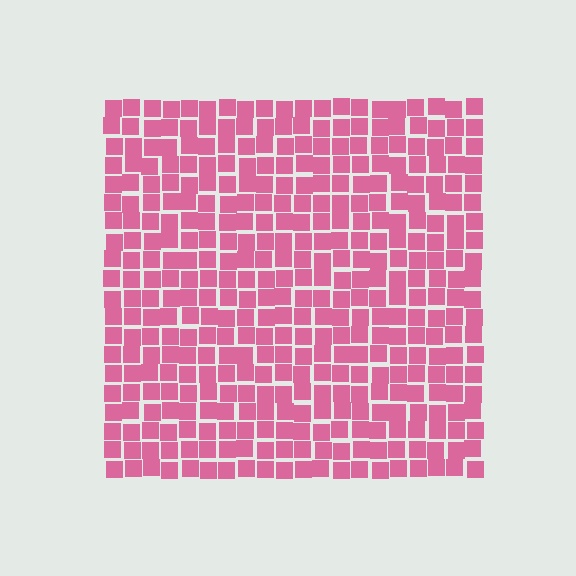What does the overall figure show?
The overall figure shows a square.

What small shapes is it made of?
It is made of small squares.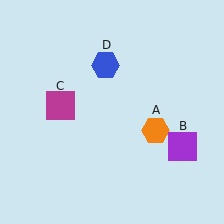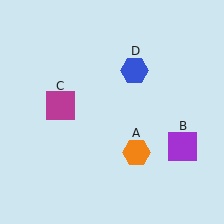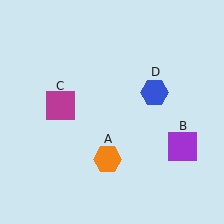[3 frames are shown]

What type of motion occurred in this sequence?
The orange hexagon (object A), blue hexagon (object D) rotated clockwise around the center of the scene.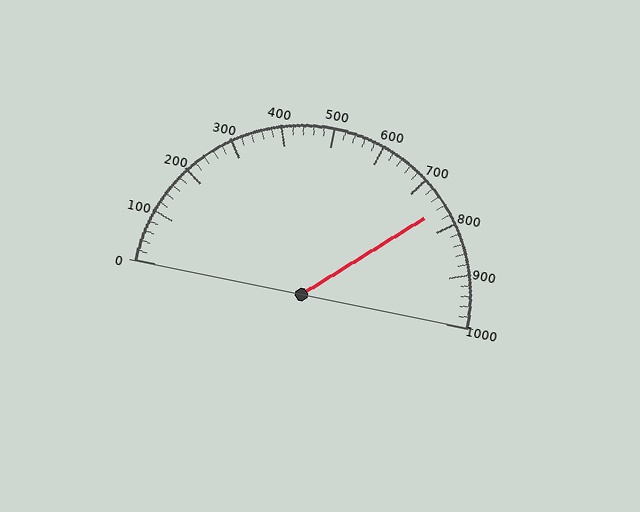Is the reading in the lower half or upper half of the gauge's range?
The reading is in the upper half of the range (0 to 1000).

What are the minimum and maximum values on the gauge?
The gauge ranges from 0 to 1000.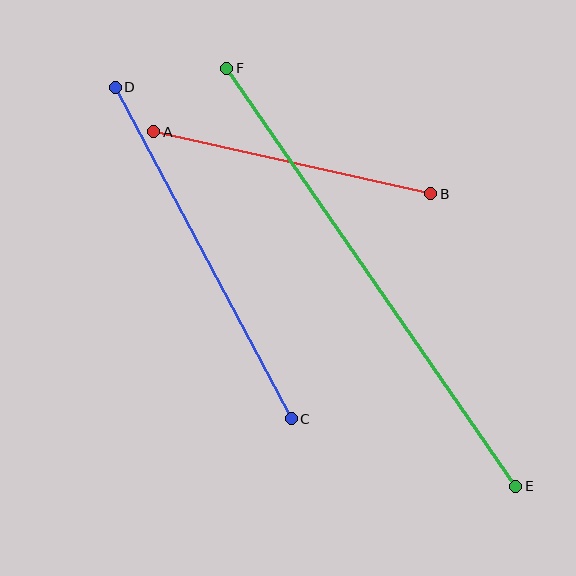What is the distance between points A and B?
The distance is approximately 284 pixels.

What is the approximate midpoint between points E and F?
The midpoint is at approximately (371, 277) pixels.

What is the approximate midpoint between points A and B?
The midpoint is at approximately (292, 163) pixels.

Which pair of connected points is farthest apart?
Points E and F are farthest apart.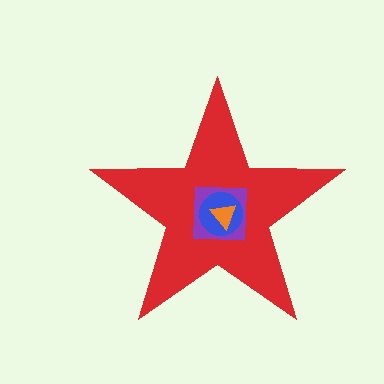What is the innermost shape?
The orange triangle.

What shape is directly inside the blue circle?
The orange triangle.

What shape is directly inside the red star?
The purple square.